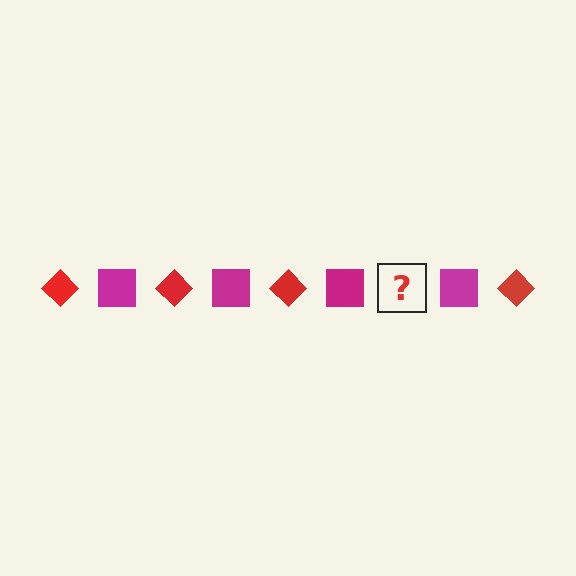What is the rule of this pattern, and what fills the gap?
The rule is that the pattern alternates between red diamond and magenta square. The gap should be filled with a red diamond.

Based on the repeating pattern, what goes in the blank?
The blank should be a red diamond.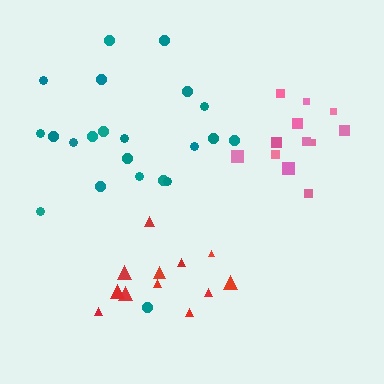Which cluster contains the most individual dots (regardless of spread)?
Teal (22).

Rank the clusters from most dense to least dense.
pink, red, teal.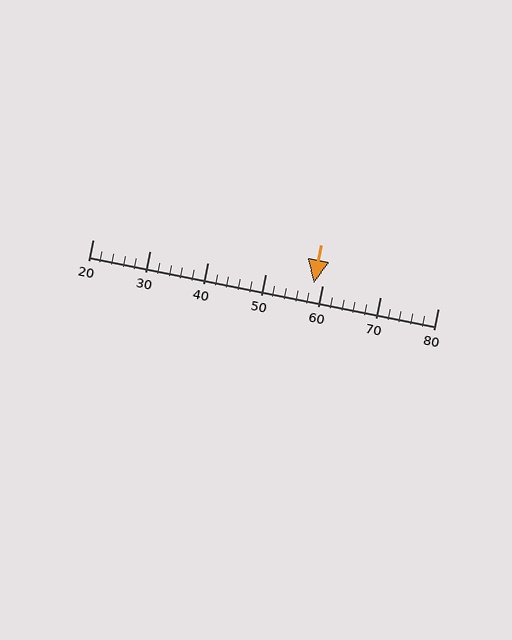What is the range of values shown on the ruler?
The ruler shows values from 20 to 80.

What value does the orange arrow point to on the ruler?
The orange arrow points to approximately 58.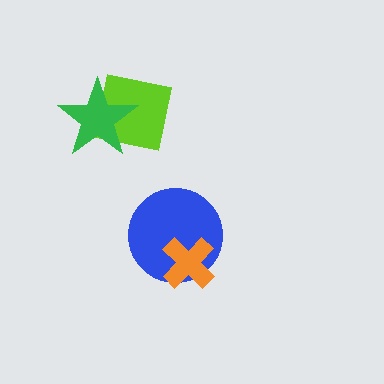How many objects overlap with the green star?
1 object overlaps with the green star.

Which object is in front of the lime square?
The green star is in front of the lime square.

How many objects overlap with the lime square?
1 object overlaps with the lime square.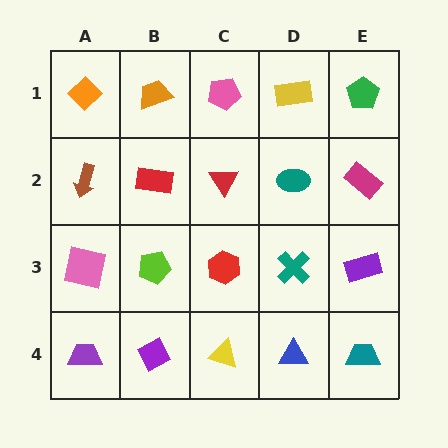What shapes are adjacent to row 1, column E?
A magenta rectangle (row 2, column E), a yellow rectangle (row 1, column D).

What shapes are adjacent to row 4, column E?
A purple rectangle (row 3, column E), a blue triangle (row 4, column D).